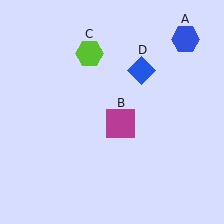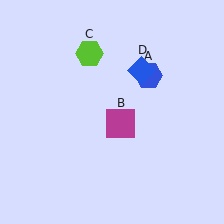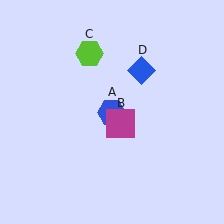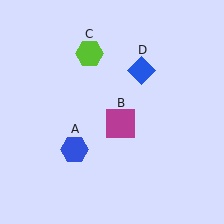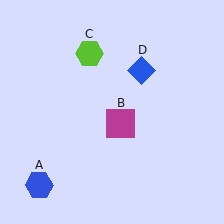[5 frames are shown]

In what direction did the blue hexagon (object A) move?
The blue hexagon (object A) moved down and to the left.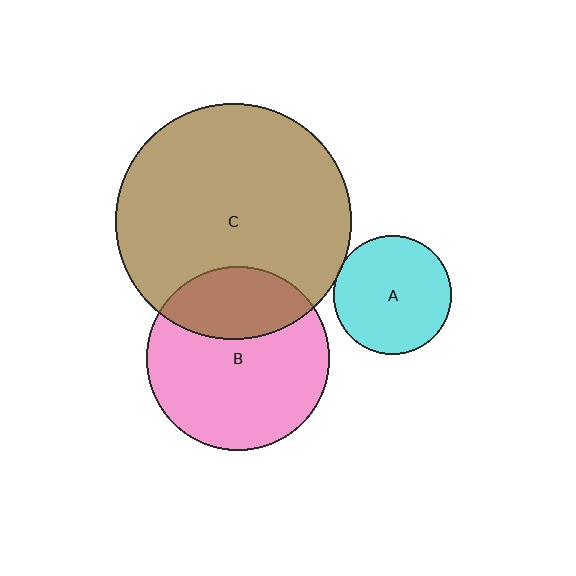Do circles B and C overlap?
Yes.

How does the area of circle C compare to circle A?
Approximately 4.0 times.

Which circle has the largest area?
Circle C (brown).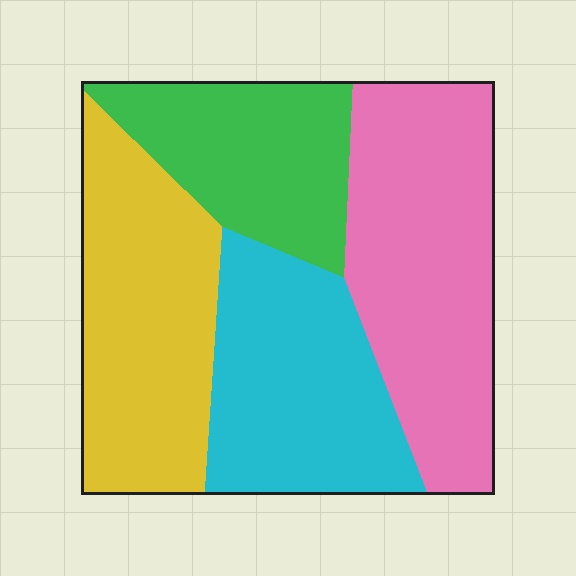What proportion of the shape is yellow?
Yellow covers about 25% of the shape.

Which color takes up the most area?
Pink, at roughly 30%.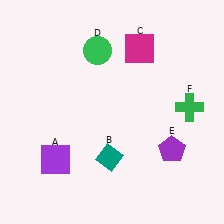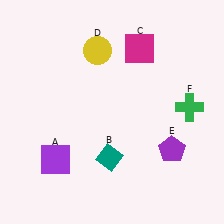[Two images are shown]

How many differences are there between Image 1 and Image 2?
There is 1 difference between the two images.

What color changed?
The circle (D) changed from green in Image 1 to yellow in Image 2.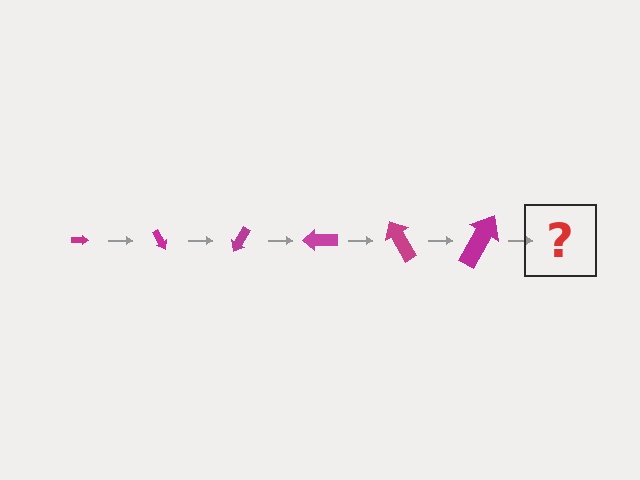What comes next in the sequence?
The next element should be an arrow, larger than the previous one and rotated 360 degrees from the start.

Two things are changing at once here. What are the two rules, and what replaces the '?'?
The two rules are that the arrow grows larger each step and it rotates 60 degrees each step. The '?' should be an arrow, larger than the previous one and rotated 360 degrees from the start.